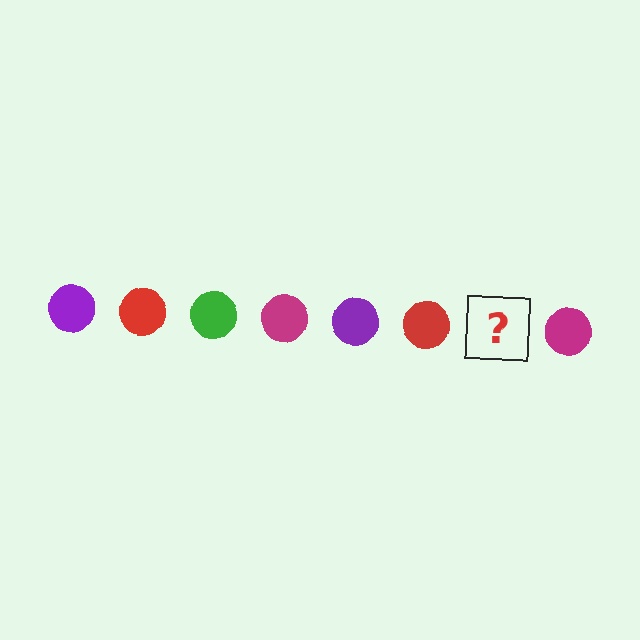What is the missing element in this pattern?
The missing element is a green circle.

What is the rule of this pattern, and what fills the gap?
The rule is that the pattern cycles through purple, red, green, magenta circles. The gap should be filled with a green circle.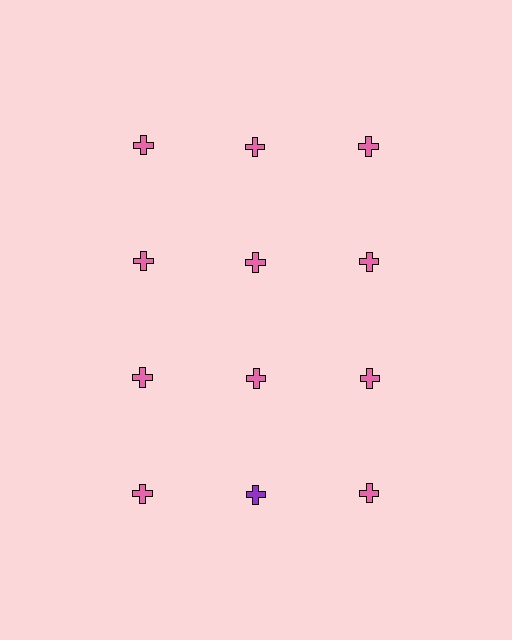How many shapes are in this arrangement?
There are 12 shapes arranged in a grid pattern.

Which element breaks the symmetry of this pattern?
The purple cross in the fourth row, second from left column breaks the symmetry. All other shapes are pink crosses.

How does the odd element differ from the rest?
It has a different color: purple instead of pink.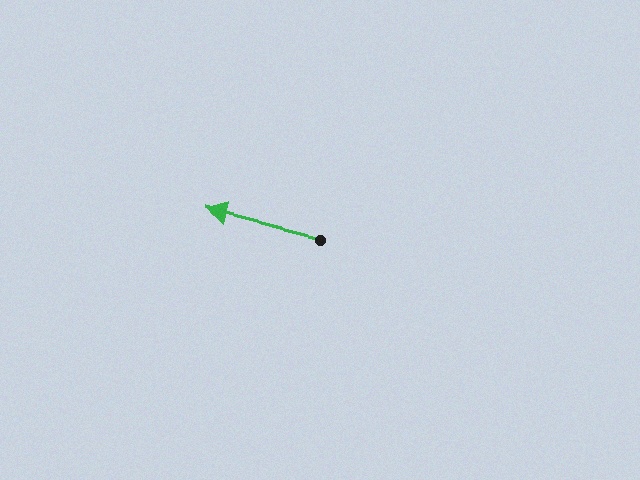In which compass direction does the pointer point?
West.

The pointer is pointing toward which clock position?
Roughly 9 o'clock.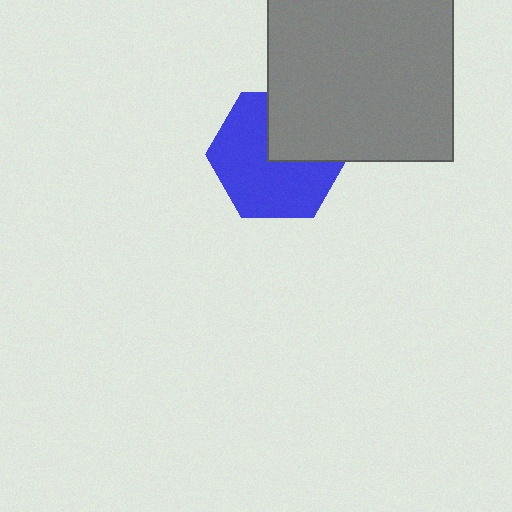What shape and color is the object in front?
The object in front is a gray square.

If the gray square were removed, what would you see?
You would see the complete blue hexagon.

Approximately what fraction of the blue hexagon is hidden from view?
Roughly 34% of the blue hexagon is hidden behind the gray square.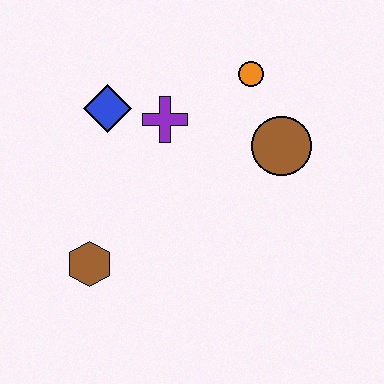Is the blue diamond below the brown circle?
No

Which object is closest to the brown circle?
The orange circle is closest to the brown circle.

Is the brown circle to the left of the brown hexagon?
No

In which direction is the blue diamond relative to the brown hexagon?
The blue diamond is above the brown hexagon.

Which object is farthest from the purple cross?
The brown hexagon is farthest from the purple cross.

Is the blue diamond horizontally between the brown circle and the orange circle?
No